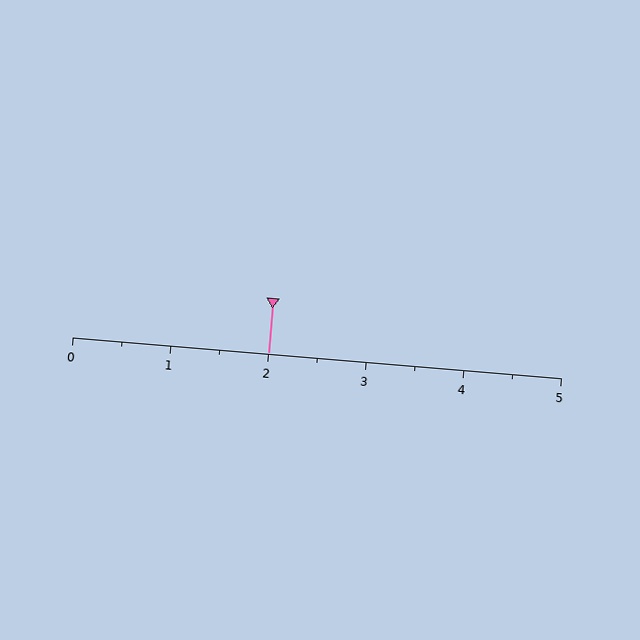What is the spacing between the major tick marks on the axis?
The major ticks are spaced 1 apart.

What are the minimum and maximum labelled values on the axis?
The axis runs from 0 to 5.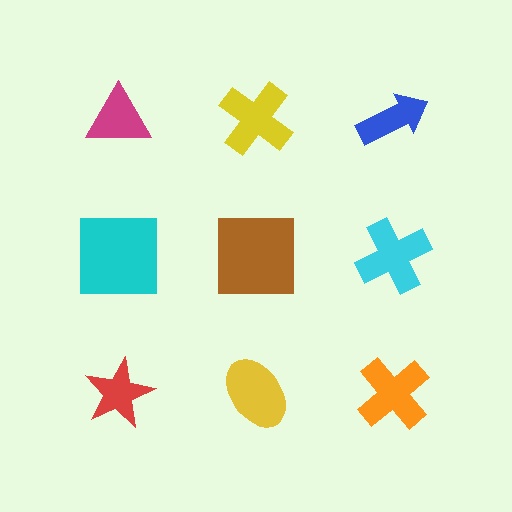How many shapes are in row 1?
3 shapes.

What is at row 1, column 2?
A yellow cross.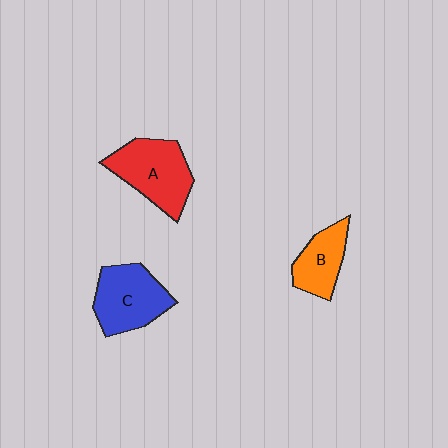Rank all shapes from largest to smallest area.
From largest to smallest: A (red), C (blue), B (orange).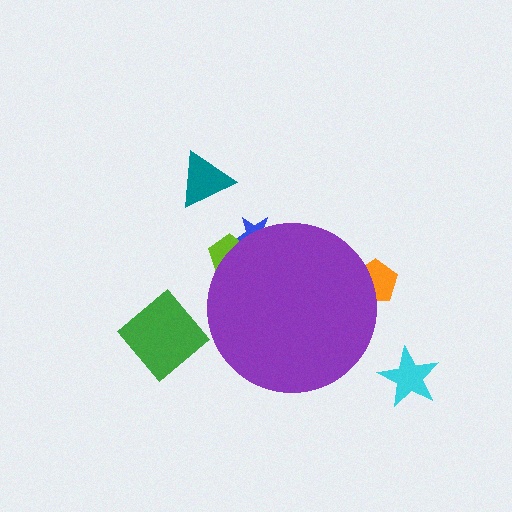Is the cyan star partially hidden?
No, the cyan star is fully visible.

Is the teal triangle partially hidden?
No, the teal triangle is fully visible.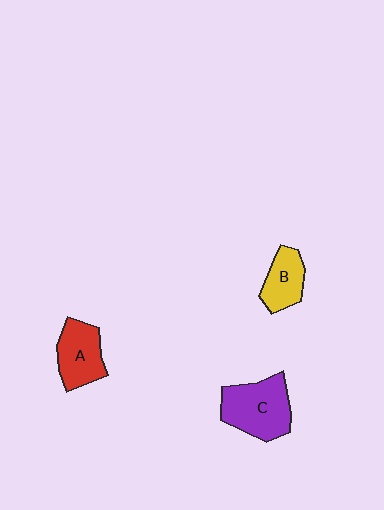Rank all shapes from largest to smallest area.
From largest to smallest: C (purple), A (red), B (yellow).